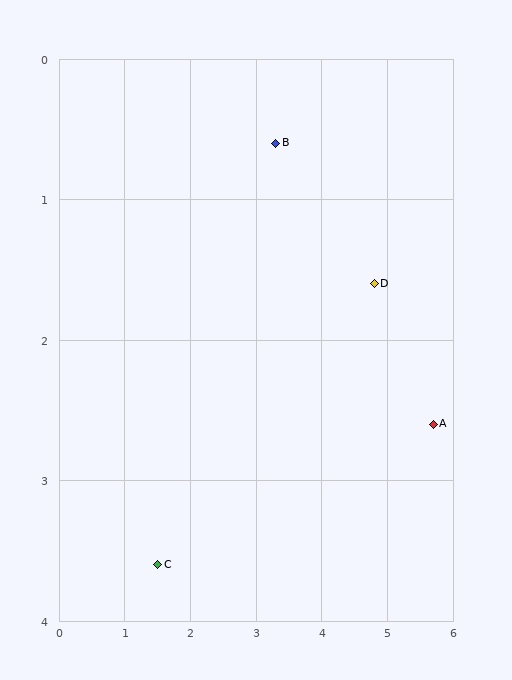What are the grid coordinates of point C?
Point C is at approximately (1.5, 3.6).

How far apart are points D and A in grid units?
Points D and A are about 1.3 grid units apart.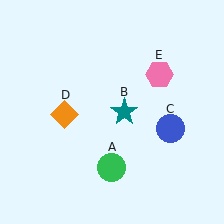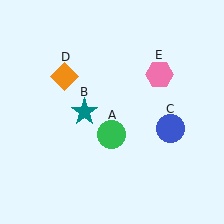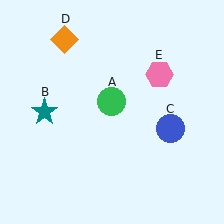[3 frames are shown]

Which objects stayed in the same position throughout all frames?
Blue circle (object C) and pink hexagon (object E) remained stationary.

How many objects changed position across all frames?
3 objects changed position: green circle (object A), teal star (object B), orange diamond (object D).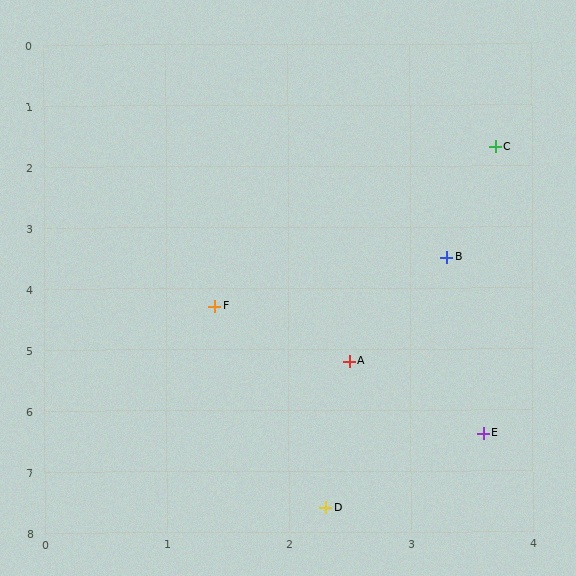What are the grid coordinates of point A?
Point A is at approximately (2.5, 5.2).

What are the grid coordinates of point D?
Point D is at approximately (2.3, 7.6).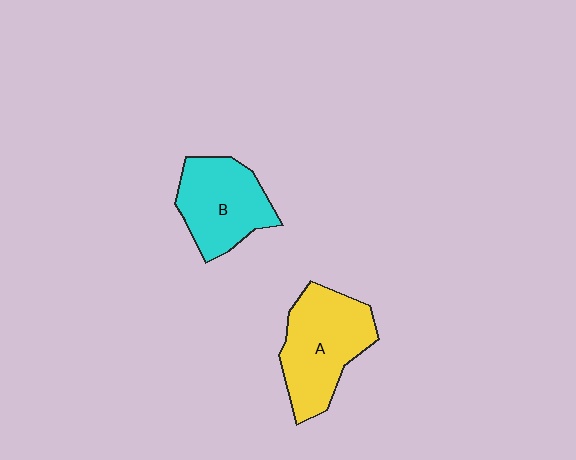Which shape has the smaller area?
Shape B (cyan).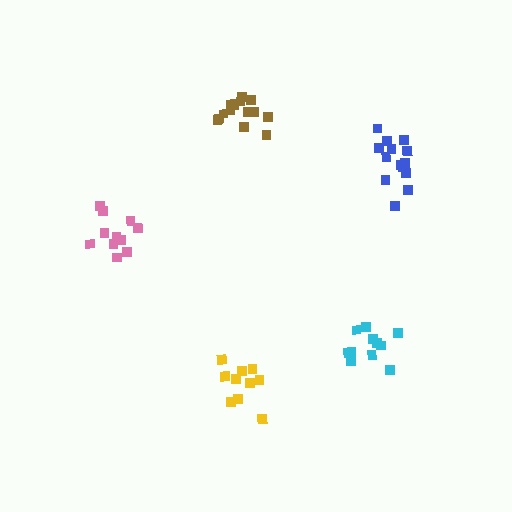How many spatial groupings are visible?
There are 5 spatial groupings.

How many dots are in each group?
Group 1: 11 dots, Group 2: 14 dots, Group 3: 15 dots, Group 4: 11 dots, Group 5: 10 dots (61 total).